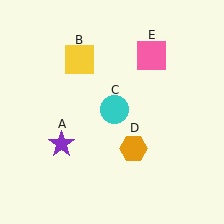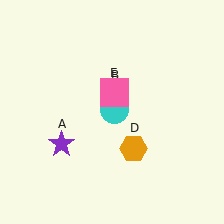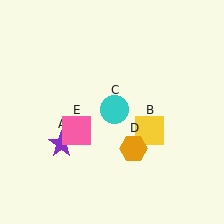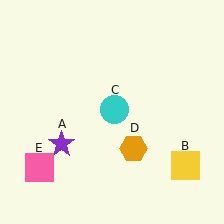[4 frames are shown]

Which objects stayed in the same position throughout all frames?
Purple star (object A) and cyan circle (object C) and orange hexagon (object D) remained stationary.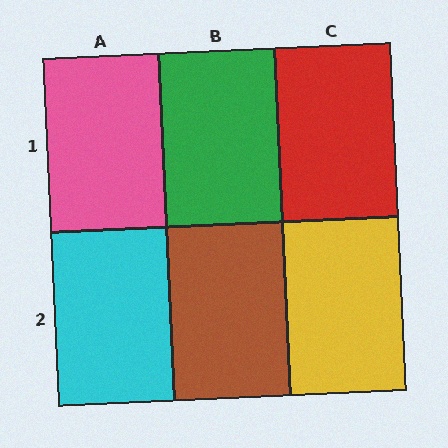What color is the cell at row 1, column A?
Pink.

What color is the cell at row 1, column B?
Green.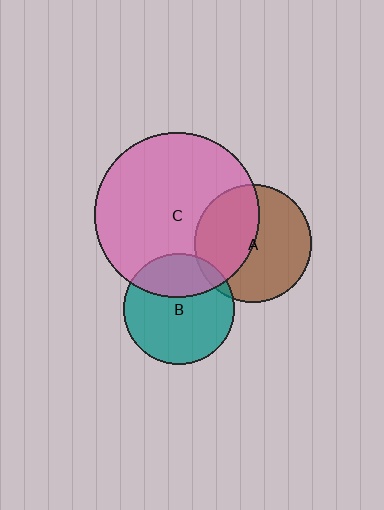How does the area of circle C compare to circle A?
Approximately 2.0 times.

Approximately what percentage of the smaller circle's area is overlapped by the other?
Approximately 30%.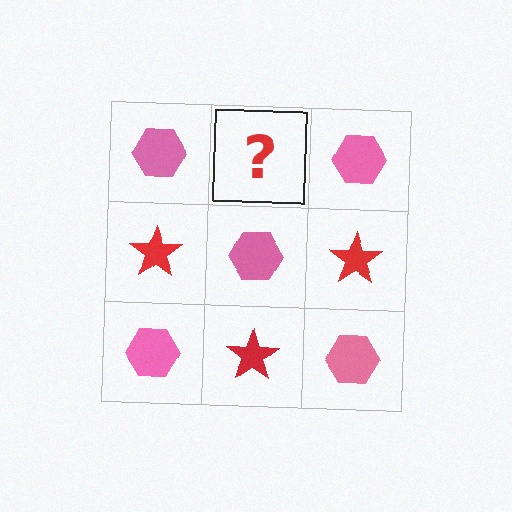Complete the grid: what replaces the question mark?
The question mark should be replaced with a red star.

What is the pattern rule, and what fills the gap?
The rule is that it alternates pink hexagon and red star in a checkerboard pattern. The gap should be filled with a red star.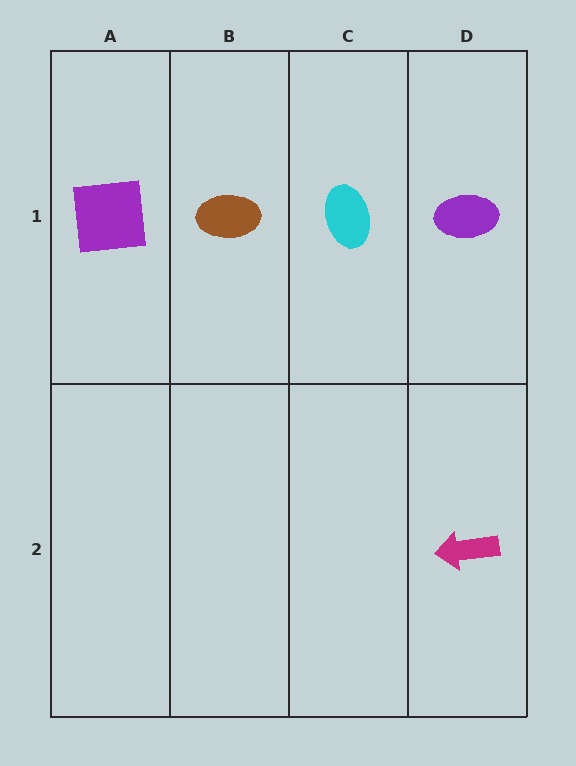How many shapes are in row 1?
4 shapes.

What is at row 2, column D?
A magenta arrow.